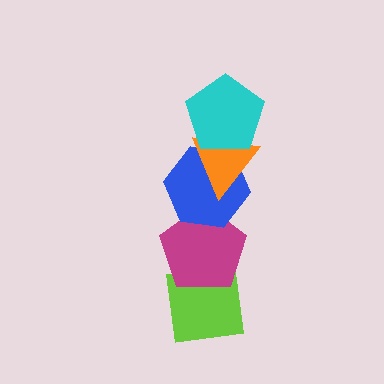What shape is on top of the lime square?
The magenta pentagon is on top of the lime square.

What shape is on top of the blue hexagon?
The orange triangle is on top of the blue hexagon.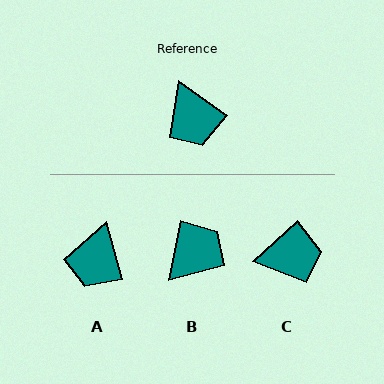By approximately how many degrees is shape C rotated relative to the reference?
Approximately 77 degrees counter-clockwise.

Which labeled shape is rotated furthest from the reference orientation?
B, about 114 degrees away.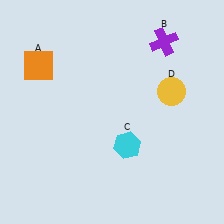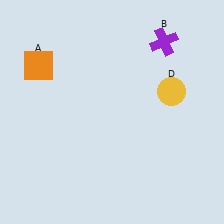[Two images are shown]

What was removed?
The cyan hexagon (C) was removed in Image 2.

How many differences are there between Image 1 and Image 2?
There is 1 difference between the two images.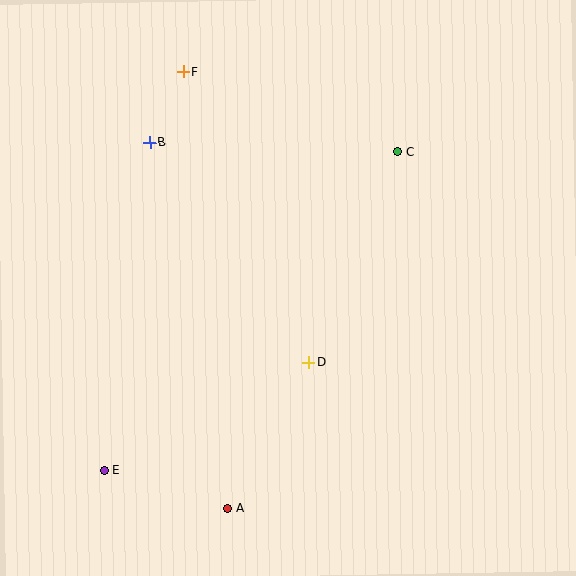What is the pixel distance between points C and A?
The distance between C and A is 395 pixels.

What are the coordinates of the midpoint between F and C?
The midpoint between F and C is at (290, 112).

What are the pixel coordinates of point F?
Point F is at (183, 71).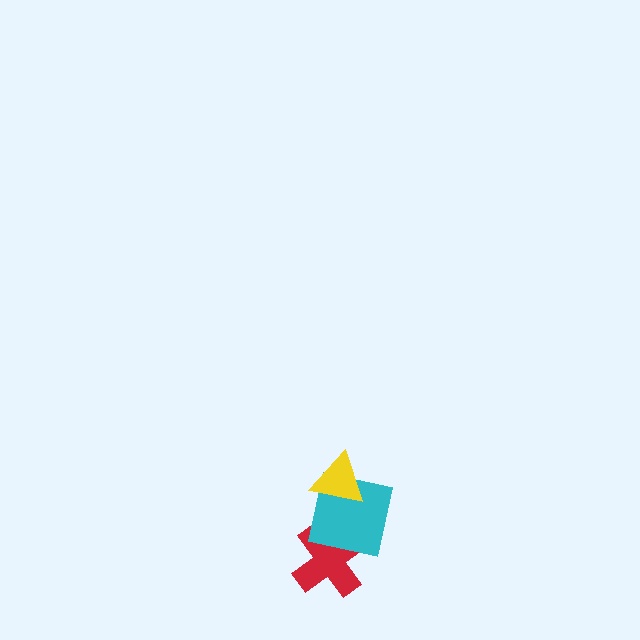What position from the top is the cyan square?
The cyan square is 2nd from the top.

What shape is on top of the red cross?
The cyan square is on top of the red cross.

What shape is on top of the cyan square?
The yellow triangle is on top of the cyan square.